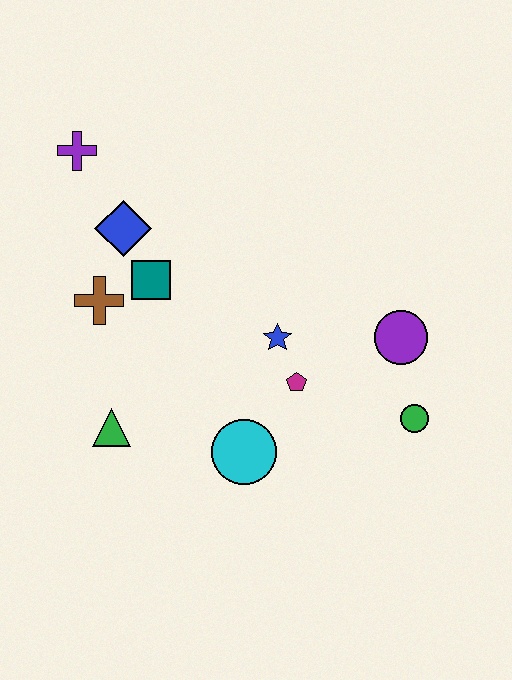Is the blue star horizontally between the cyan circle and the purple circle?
Yes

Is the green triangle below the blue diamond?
Yes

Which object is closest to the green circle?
The purple circle is closest to the green circle.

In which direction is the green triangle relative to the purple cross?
The green triangle is below the purple cross.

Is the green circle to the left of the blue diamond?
No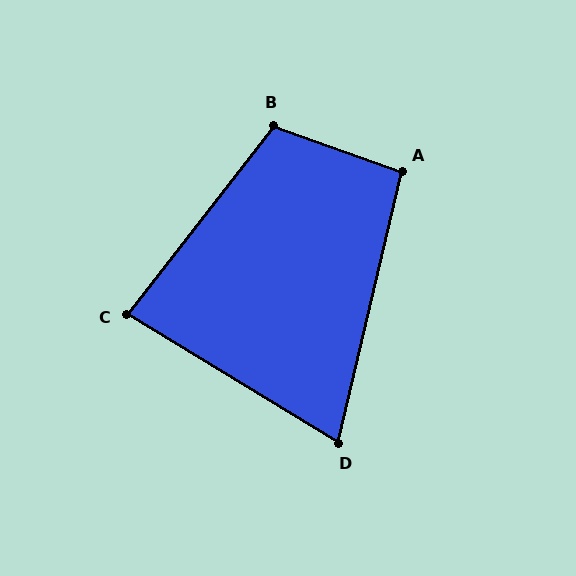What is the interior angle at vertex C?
Approximately 84 degrees (acute).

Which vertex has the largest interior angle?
B, at approximately 108 degrees.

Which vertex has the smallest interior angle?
D, at approximately 72 degrees.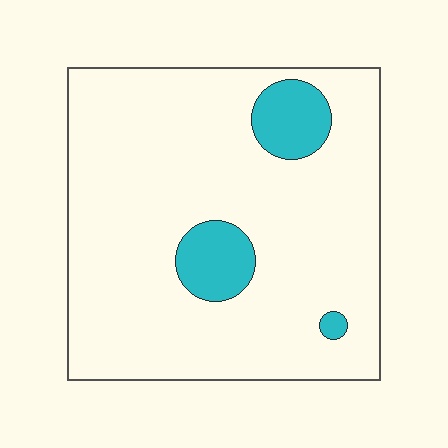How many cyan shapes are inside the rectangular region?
3.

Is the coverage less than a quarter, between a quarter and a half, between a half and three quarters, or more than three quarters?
Less than a quarter.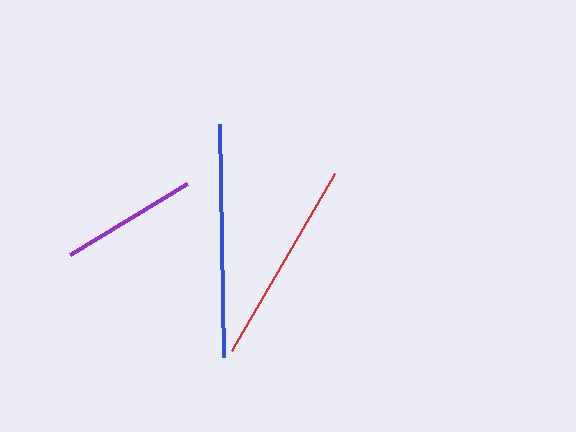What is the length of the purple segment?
The purple segment is approximately 137 pixels long.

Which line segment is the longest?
The blue line is the longest at approximately 233 pixels.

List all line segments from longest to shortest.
From longest to shortest: blue, red, purple.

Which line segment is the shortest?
The purple line is the shortest at approximately 137 pixels.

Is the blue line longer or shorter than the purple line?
The blue line is longer than the purple line.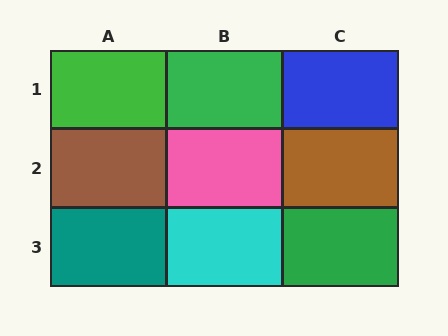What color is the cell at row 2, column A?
Brown.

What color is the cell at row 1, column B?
Green.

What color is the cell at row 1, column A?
Green.